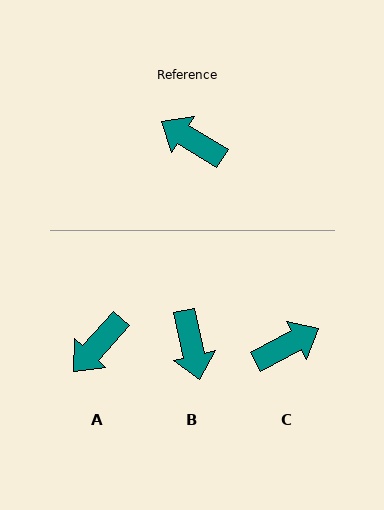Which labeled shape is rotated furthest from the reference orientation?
B, about 134 degrees away.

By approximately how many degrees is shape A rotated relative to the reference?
Approximately 79 degrees counter-clockwise.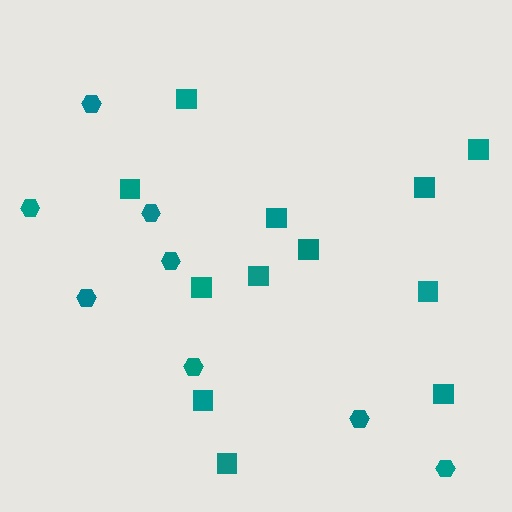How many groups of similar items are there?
There are 2 groups: one group of hexagons (8) and one group of squares (12).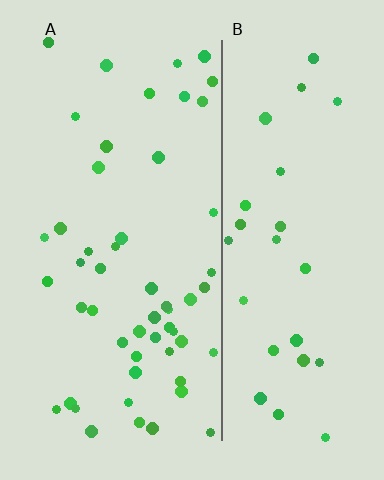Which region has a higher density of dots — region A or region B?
A (the left).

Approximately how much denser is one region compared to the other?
Approximately 1.7× — region A over region B.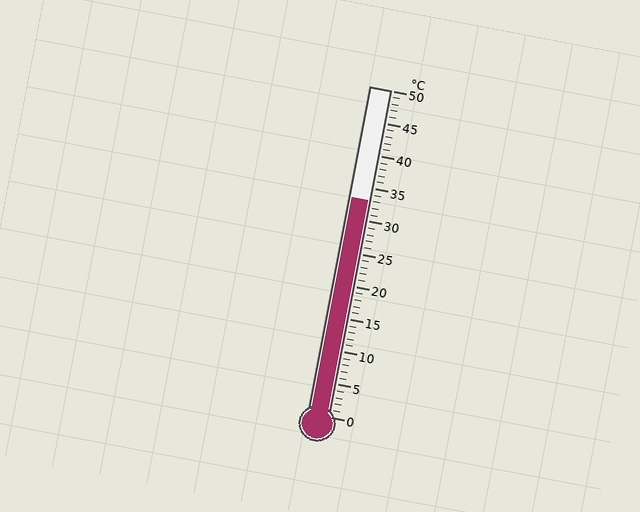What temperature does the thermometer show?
The thermometer shows approximately 33°C.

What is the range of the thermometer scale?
The thermometer scale ranges from 0°C to 50°C.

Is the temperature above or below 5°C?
The temperature is above 5°C.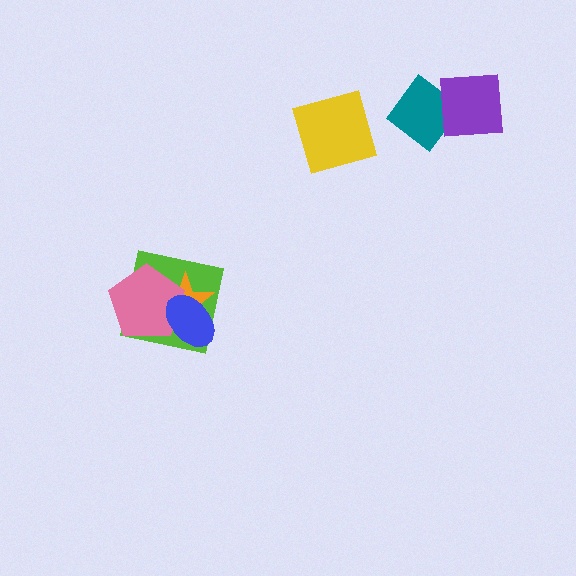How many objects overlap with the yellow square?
0 objects overlap with the yellow square.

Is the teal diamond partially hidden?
Yes, it is partially covered by another shape.